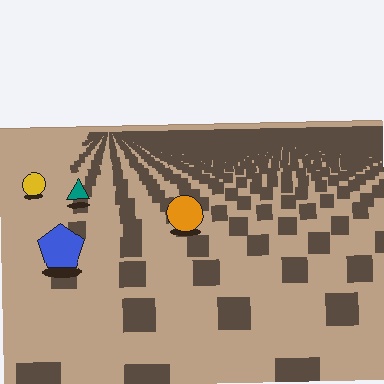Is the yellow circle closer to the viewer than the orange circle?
No. The orange circle is closer — you can tell from the texture gradient: the ground texture is coarser near it.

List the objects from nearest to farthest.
From nearest to farthest: the blue pentagon, the orange circle, the teal triangle, the yellow circle.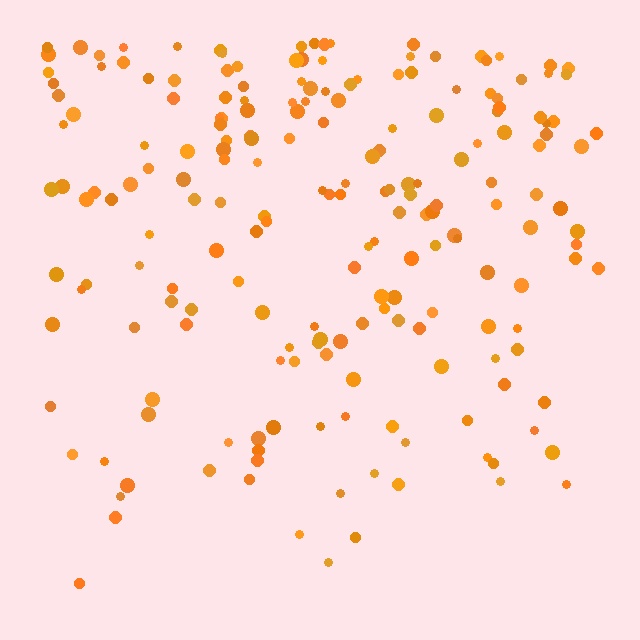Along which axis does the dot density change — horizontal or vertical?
Vertical.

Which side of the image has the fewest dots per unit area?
The bottom.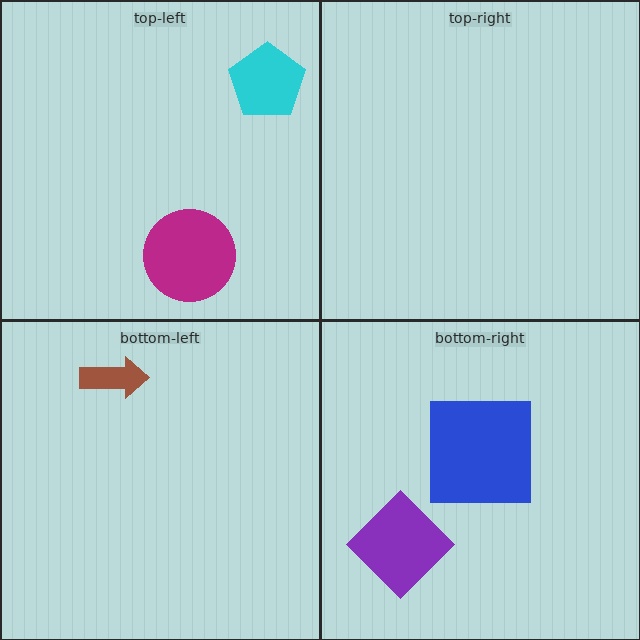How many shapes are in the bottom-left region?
1.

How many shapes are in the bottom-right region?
2.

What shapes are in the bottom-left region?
The brown arrow.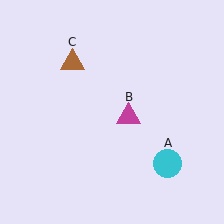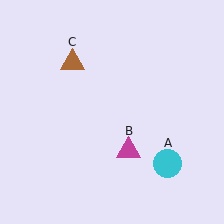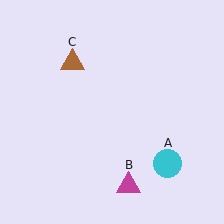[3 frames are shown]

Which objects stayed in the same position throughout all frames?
Cyan circle (object A) and brown triangle (object C) remained stationary.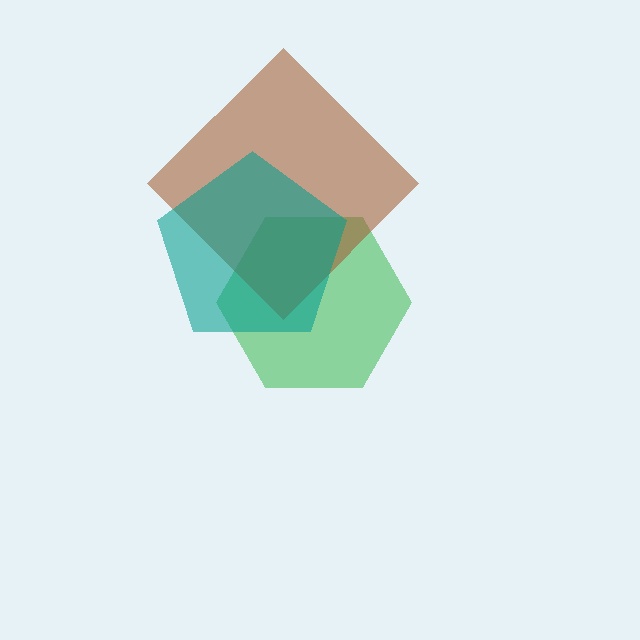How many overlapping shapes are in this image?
There are 3 overlapping shapes in the image.